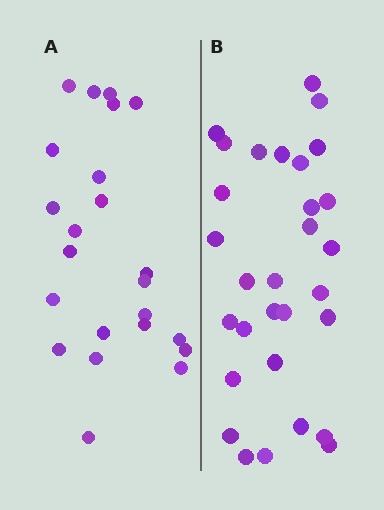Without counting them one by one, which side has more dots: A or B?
Region B (the right region) has more dots.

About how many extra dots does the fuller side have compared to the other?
Region B has roughly 8 or so more dots than region A.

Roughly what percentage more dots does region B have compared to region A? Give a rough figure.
About 30% more.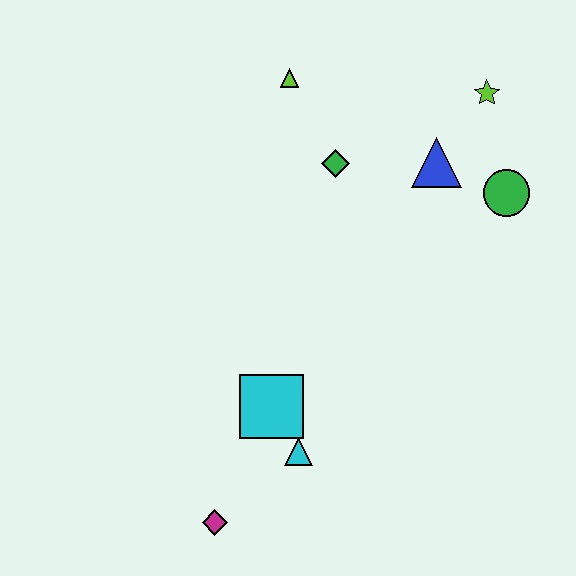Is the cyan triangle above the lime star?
No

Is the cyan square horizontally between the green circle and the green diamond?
No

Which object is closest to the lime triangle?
The green diamond is closest to the lime triangle.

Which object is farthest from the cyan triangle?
The lime star is farthest from the cyan triangle.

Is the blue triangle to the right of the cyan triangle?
Yes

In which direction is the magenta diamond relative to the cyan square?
The magenta diamond is below the cyan square.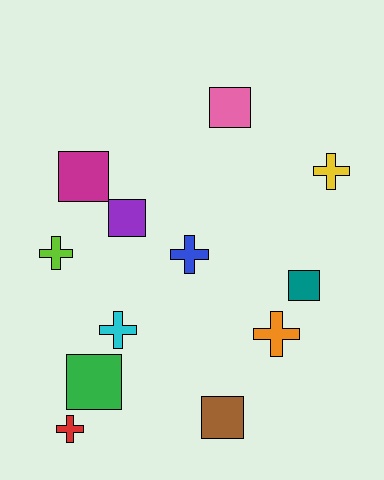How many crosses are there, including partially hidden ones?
There are 6 crosses.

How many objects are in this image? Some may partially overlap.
There are 12 objects.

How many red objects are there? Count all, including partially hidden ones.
There is 1 red object.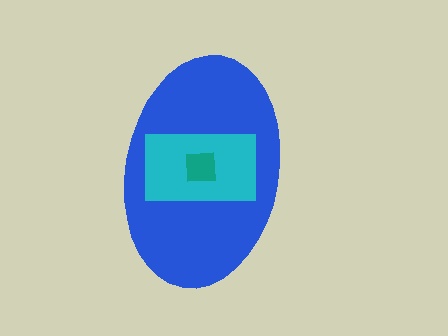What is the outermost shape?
The blue ellipse.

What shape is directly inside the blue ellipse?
The cyan rectangle.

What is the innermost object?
The teal square.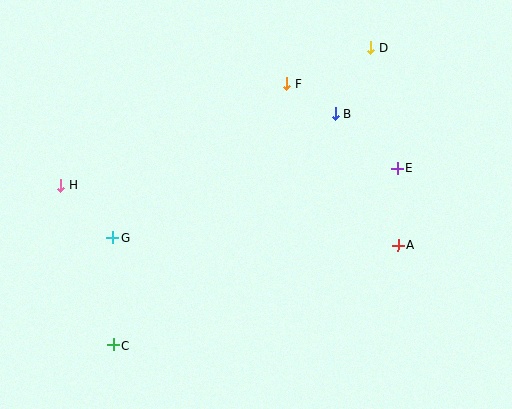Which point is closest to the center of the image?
Point B at (335, 114) is closest to the center.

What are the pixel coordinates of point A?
Point A is at (398, 245).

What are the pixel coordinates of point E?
Point E is at (398, 168).